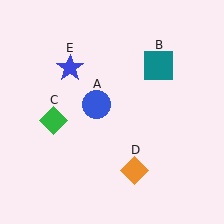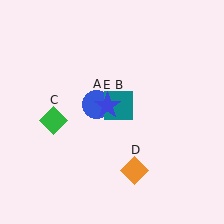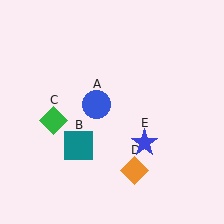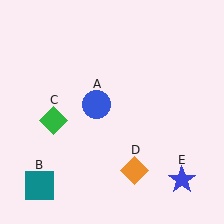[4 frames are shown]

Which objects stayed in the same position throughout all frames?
Blue circle (object A) and green diamond (object C) and orange diamond (object D) remained stationary.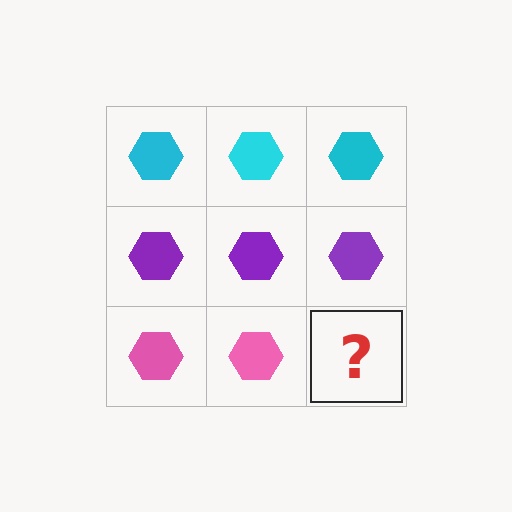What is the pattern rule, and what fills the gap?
The rule is that each row has a consistent color. The gap should be filled with a pink hexagon.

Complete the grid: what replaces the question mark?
The question mark should be replaced with a pink hexagon.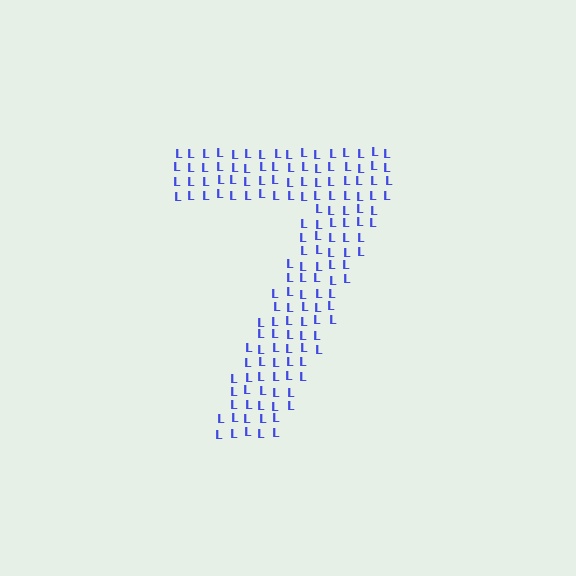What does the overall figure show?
The overall figure shows the digit 7.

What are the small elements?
The small elements are letter L's.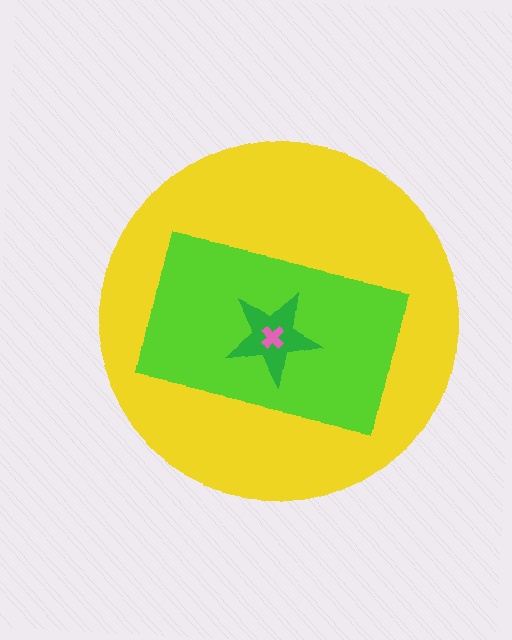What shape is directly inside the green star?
The pink cross.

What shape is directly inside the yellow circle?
The lime rectangle.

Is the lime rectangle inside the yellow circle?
Yes.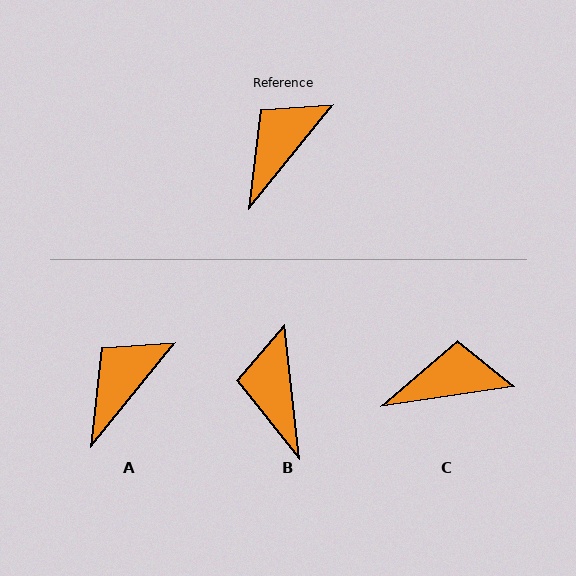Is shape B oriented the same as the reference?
No, it is off by about 45 degrees.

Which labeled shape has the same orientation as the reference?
A.